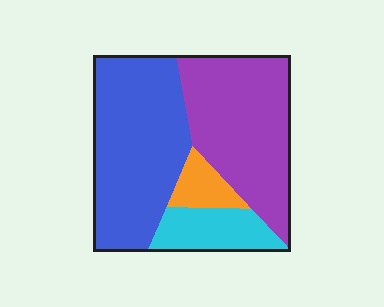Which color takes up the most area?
Blue, at roughly 40%.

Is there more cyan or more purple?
Purple.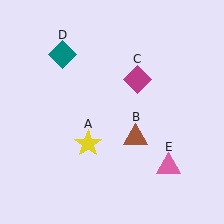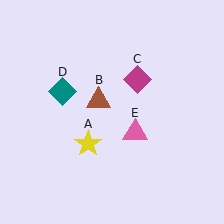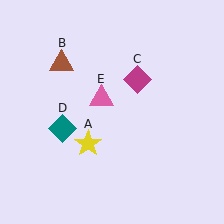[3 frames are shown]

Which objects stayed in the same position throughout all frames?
Yellow star (object A) and magenta diamond (object C) remained stationary.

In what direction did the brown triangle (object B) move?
The brown triangle (object B) moved up and to the left.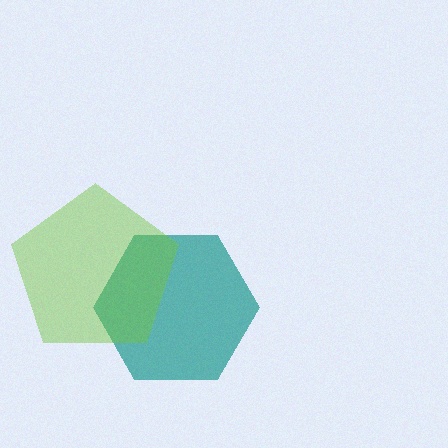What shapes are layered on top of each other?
The layered shapes are: a teal hexagon, a lime pentagon.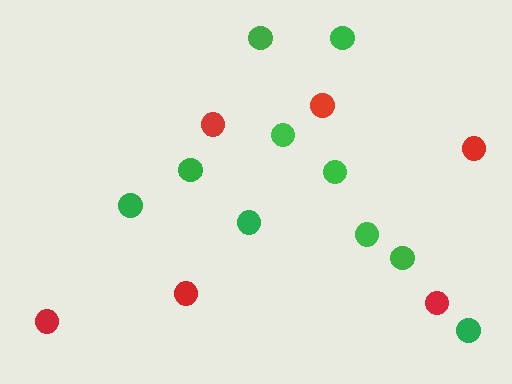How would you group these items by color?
There are 2 groups: one group of green circles (10) and one group of red circles (6).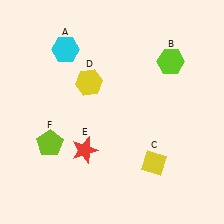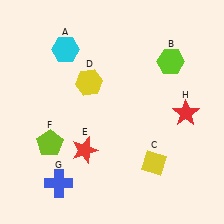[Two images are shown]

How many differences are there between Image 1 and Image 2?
There are 2 differences between the two images.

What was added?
A blue cross (G), a red star (H) were added in Image 2.